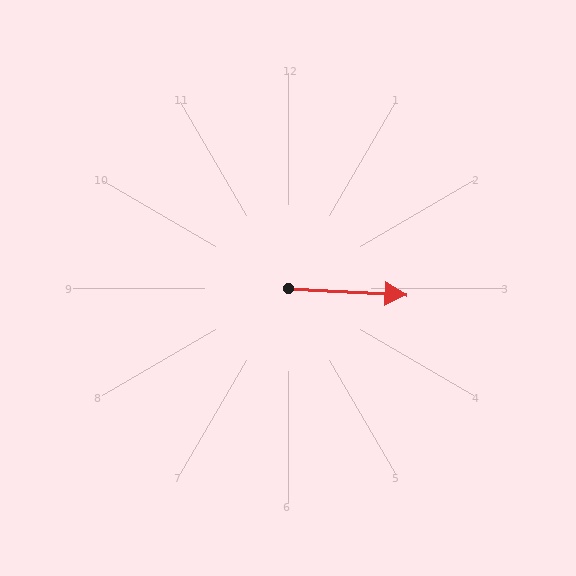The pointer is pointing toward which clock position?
Roughly 3 o'clock.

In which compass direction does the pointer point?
East.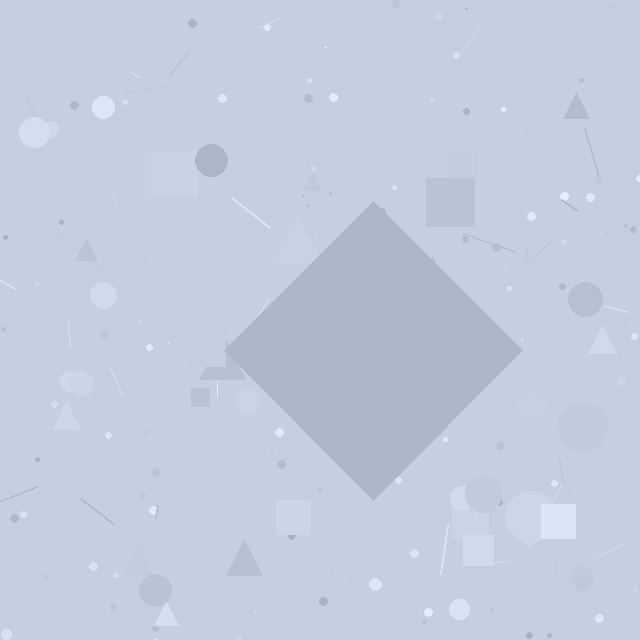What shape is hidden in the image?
A diamond is hidden in the image.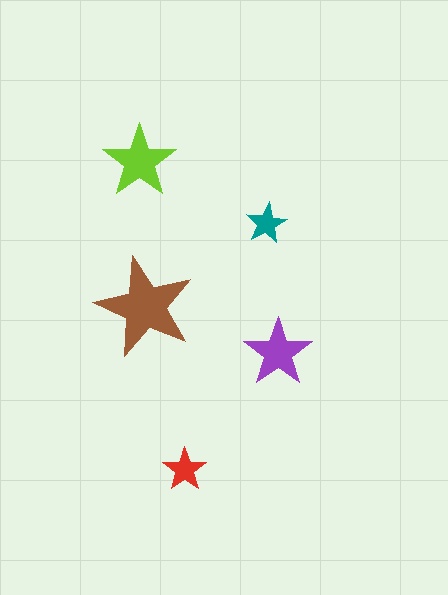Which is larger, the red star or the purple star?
The purple one.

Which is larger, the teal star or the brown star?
The brown one.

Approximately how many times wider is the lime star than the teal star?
About 2 times wider.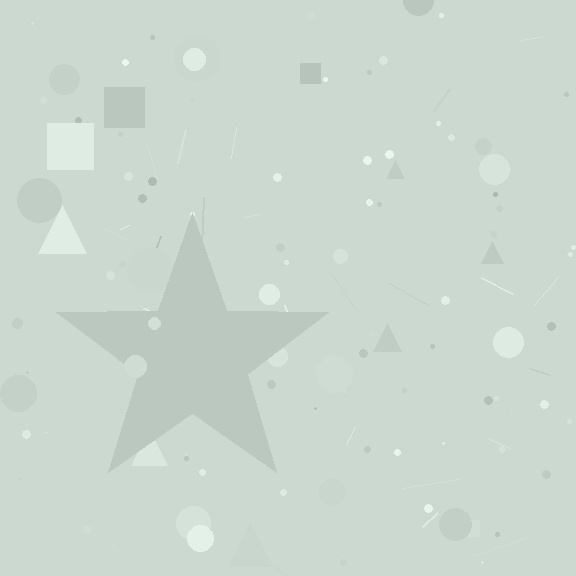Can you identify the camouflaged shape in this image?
The camouflaged shape is a star.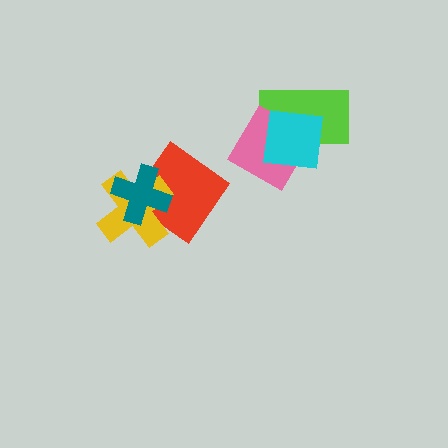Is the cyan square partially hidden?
No, no other shape covers it.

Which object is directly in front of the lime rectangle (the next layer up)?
The pink diamond is directly in front of the lime rectangle.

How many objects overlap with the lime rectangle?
2 objects overlap with the lime rectangle.